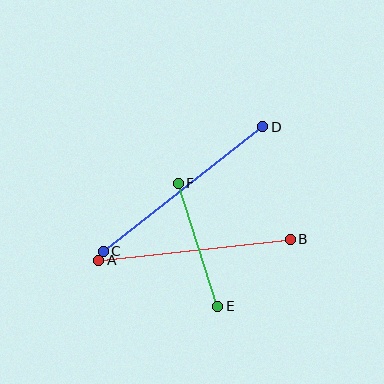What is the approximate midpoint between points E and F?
The midpoint is at approximately (198, 245) pixels.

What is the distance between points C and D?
The distance is approximately 203 pixels.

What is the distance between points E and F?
The distance is approximately 129 pixels.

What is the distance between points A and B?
The distance is approximately 193 pixels.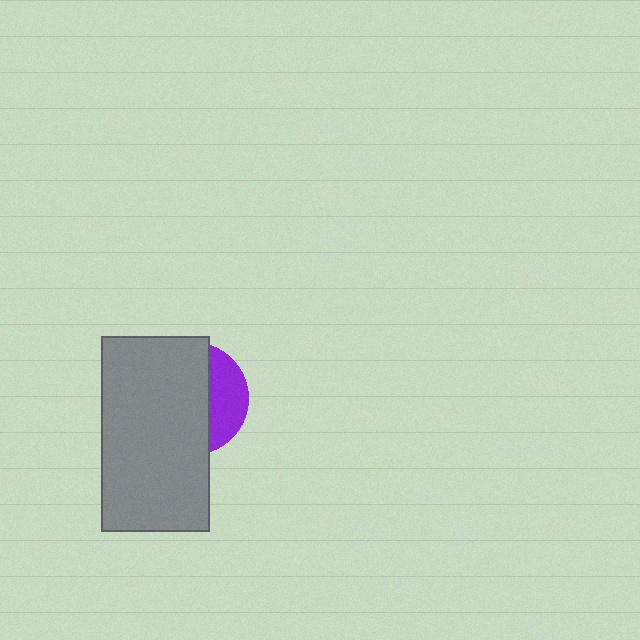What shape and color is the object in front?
The object in front is a gray rectangle.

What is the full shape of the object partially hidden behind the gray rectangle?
The partially hidden object is a purple circle.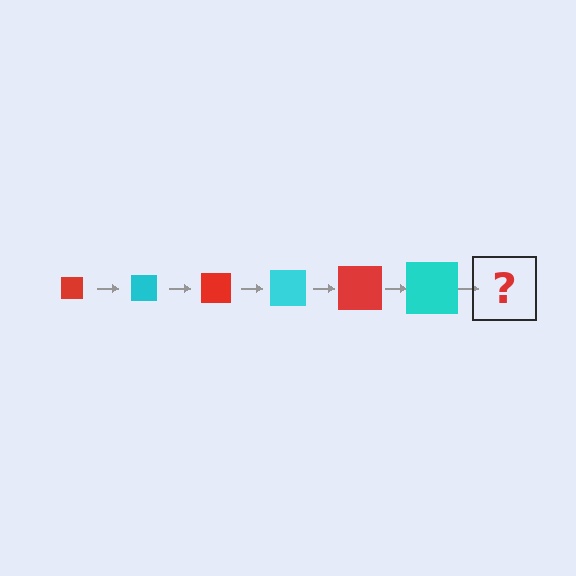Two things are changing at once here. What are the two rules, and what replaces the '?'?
The two rules are that the square grows larger each step and the color cycles through red and cyan. The '?' should be a red square, larger than the previous one.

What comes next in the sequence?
The next element should be a red square, larger than the previous one.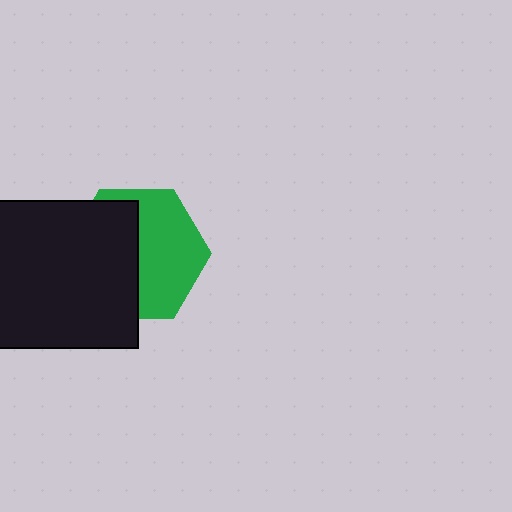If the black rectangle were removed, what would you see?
You would see the complete green hexagon.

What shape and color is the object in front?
The object in front is a black rectangle.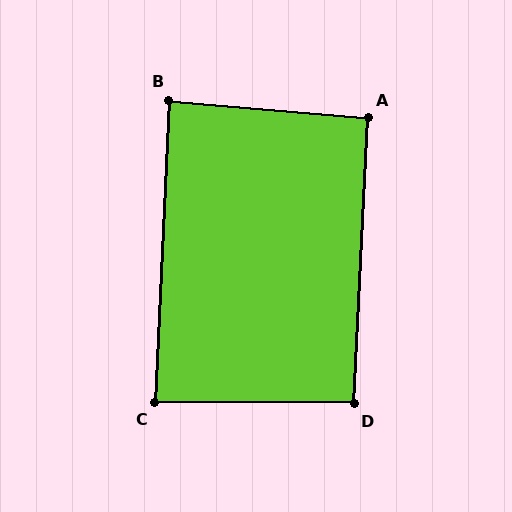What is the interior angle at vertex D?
Approximately 92 degrees (approximately right).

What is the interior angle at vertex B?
Approximately 88 degrees (approximately right).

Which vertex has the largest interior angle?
A, at approximately 92 degrees.